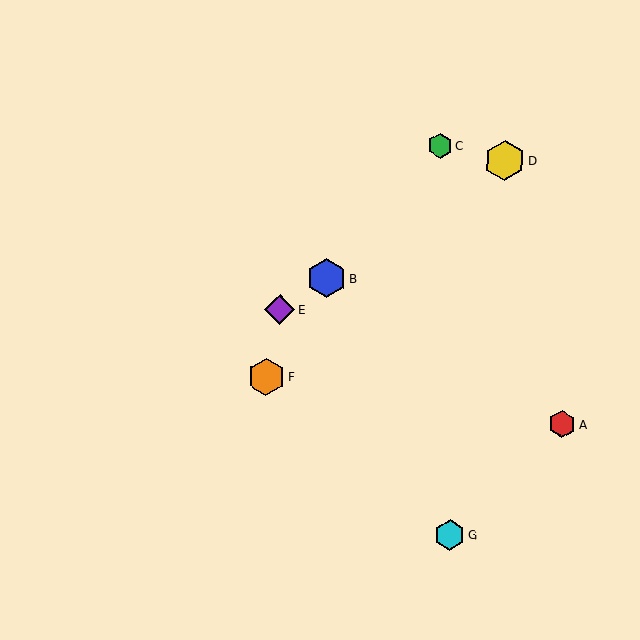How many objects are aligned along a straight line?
3 objects (B, D, E) are aligned along a straight line.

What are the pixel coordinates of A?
Object A is at (562, 424).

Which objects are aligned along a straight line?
Objects B, D, E are aligned along a straight line.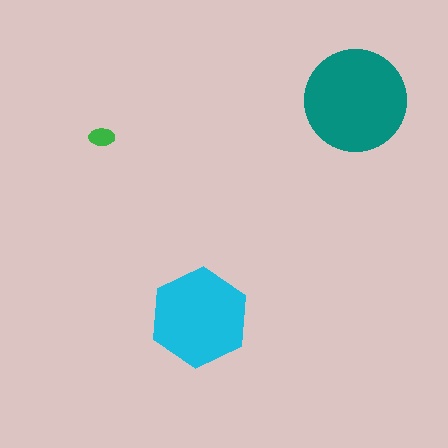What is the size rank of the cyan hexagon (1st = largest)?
2nd.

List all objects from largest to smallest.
The teal circle, the cyan hexagon, the green ellipse.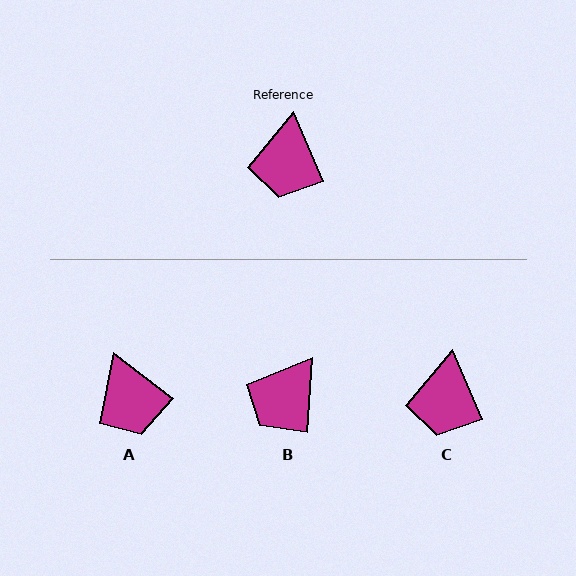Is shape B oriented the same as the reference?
No, it is off by about 28 degrees.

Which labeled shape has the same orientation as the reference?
C.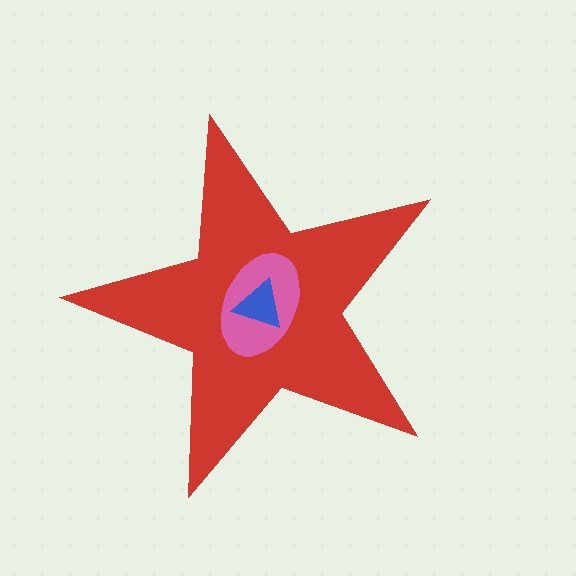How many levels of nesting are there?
3.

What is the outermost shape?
The red star.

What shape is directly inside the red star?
The pink ellipse.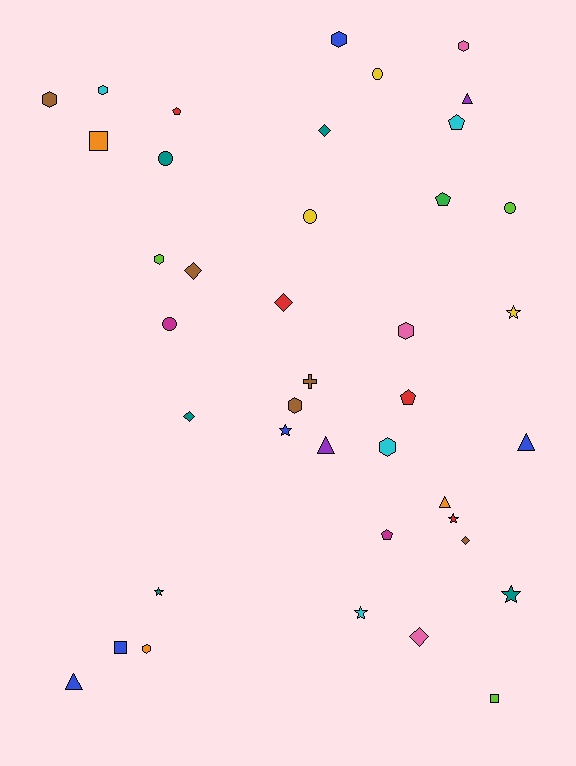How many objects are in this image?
There are 40 objects.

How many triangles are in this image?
There are 5 triangles.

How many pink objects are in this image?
There are 3 pink objects.